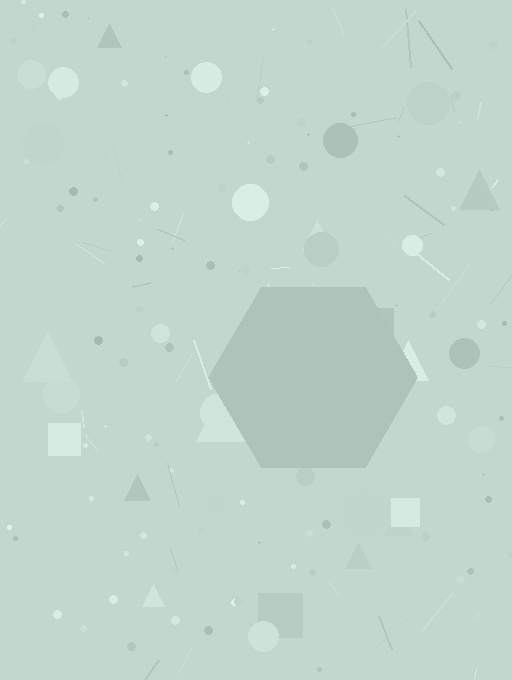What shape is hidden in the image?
A hexagon is hidden in the image.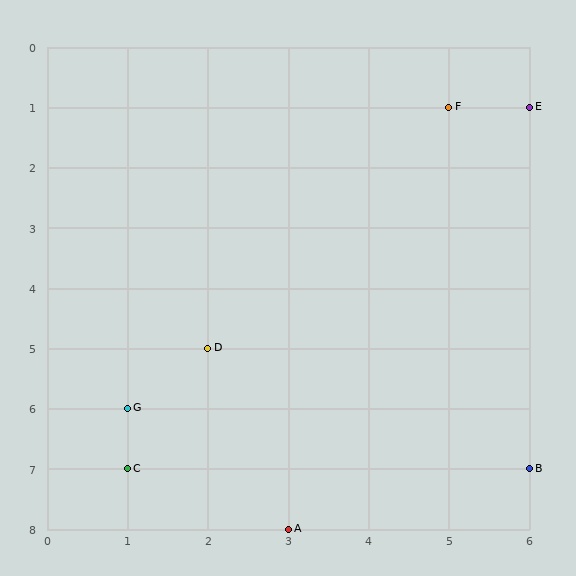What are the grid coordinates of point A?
Point A is at grid coordinates (3, 8).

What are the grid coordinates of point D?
Point D is at grid coordinates (2, 5).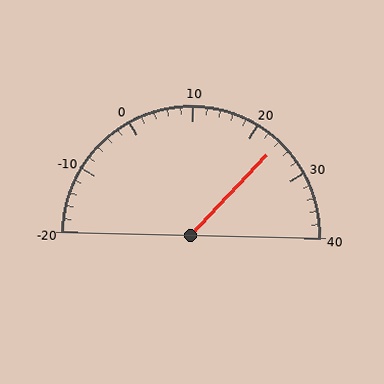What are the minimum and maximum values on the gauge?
The gauge ranges from -20 to 40.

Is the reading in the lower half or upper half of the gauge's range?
The reading is in the upper half of the range (-20 to 40).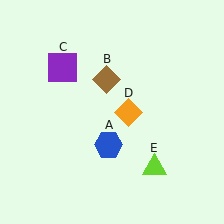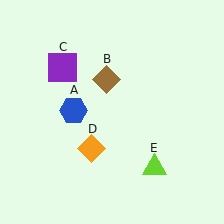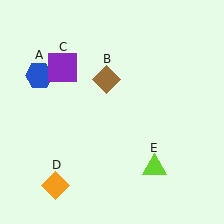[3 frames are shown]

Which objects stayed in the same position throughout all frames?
Brown diamond (object B) and purple square (object C) and lime triangle (object E) remained stationary.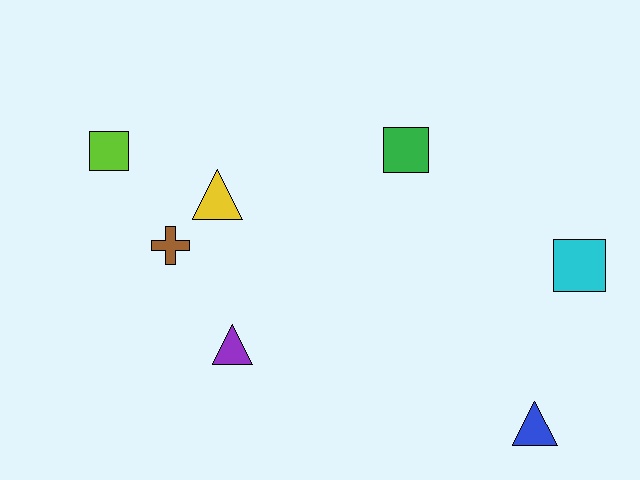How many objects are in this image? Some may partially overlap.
There are 7 objects.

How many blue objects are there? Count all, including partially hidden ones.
There is 1 blue object.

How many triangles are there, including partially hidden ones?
There are 3 triangles.